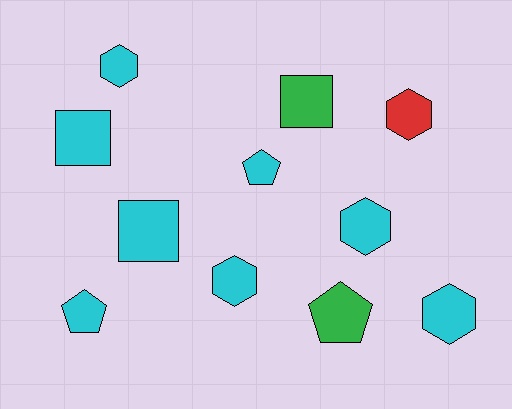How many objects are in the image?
There are 11 objects.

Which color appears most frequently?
Cyan, with 8 objects.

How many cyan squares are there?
There are 2 cyan squares.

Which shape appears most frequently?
Hexagon, with 5 objects.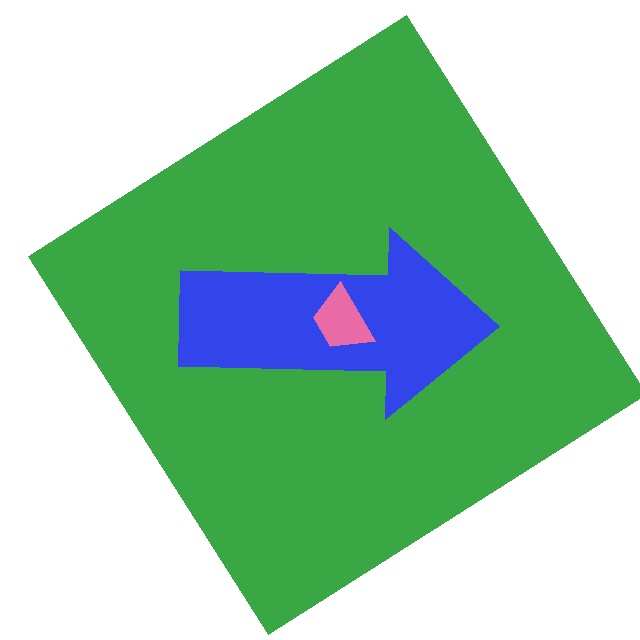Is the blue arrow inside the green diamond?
Yes.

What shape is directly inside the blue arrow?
The pink trapezoid.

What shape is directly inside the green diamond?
The blue arrow.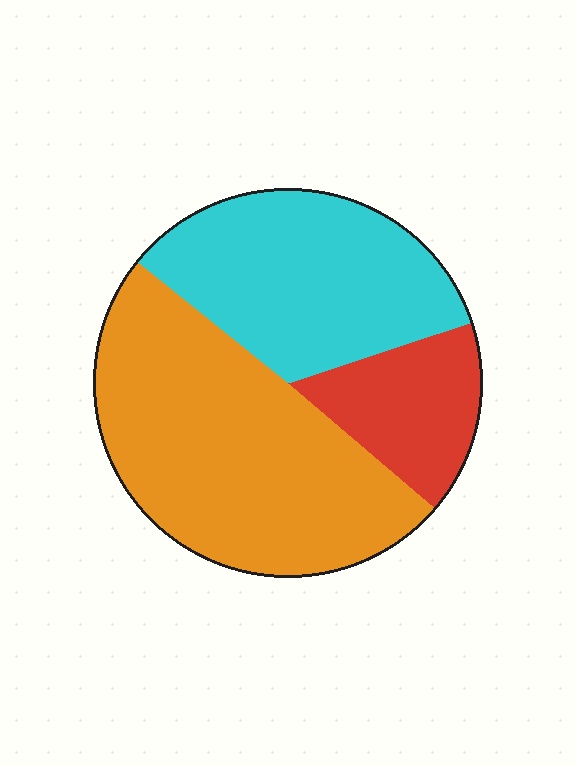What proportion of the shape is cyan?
Cyan takes up about one third (1/3) of the shape.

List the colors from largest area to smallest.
From largest to smallest: orange, cyan, red.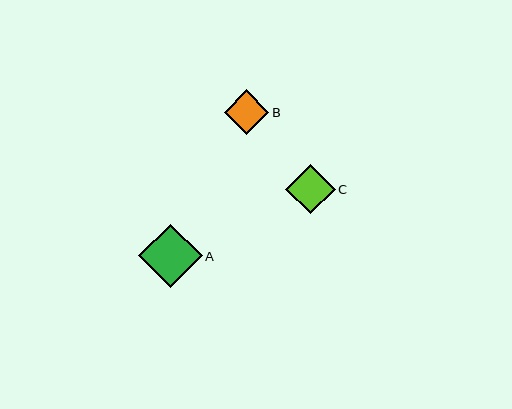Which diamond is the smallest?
Diamond B is the smallest with a size of approximately 45 pixels.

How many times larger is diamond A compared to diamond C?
Diamond A is approximately 1.3 times the size of diamond C.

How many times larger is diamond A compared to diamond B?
Diamond A is approximately 1.4 times the size of diamond B.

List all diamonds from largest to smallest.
From largest to smallest: A, C, B.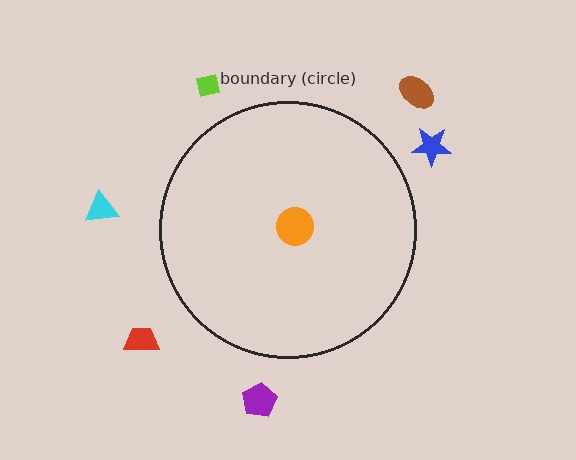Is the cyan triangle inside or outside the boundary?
Outside.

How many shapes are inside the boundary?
1 inside, 6 outside.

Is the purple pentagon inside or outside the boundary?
Outside.